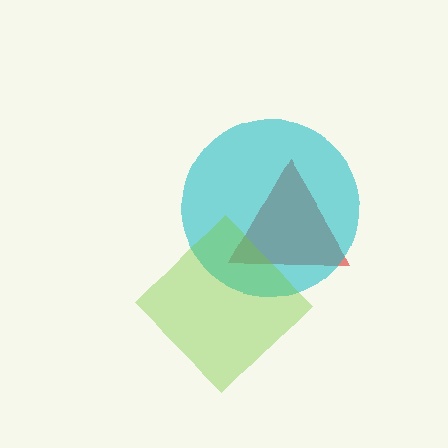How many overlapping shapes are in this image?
There are 3 overlapping shapes in the image.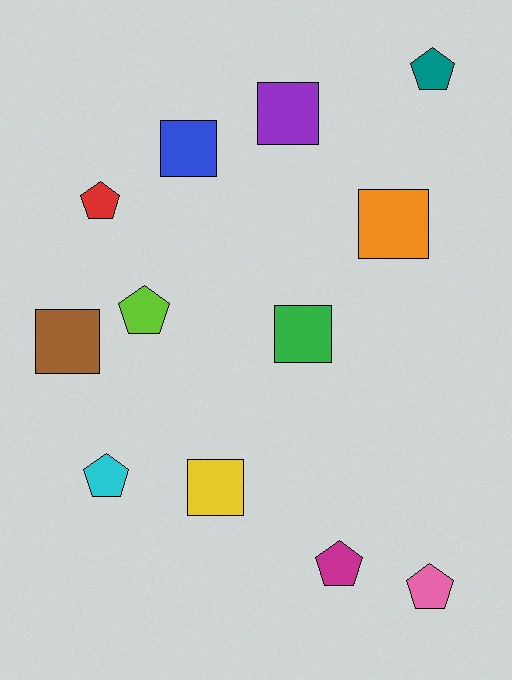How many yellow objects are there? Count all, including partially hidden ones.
There is 1 yellow object.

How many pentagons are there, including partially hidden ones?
There are 6 pentagons.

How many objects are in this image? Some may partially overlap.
There are 12 objects.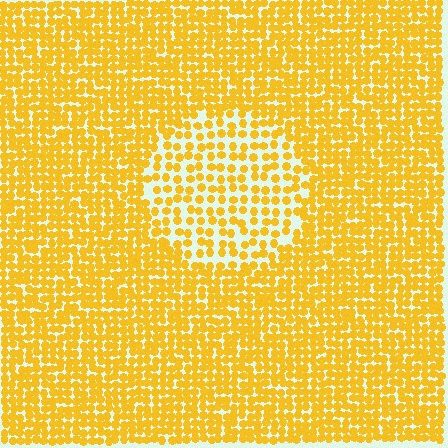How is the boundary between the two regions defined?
The boundary is defined by a change in element density (approximately 1.9x ratio). All elements are the same color, size, and shape.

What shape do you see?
I see a circle.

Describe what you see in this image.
The image contains small yellow elements arranged at two different densities. A circle-shaped region is visible where the elements are less densely packed than the surrounding area.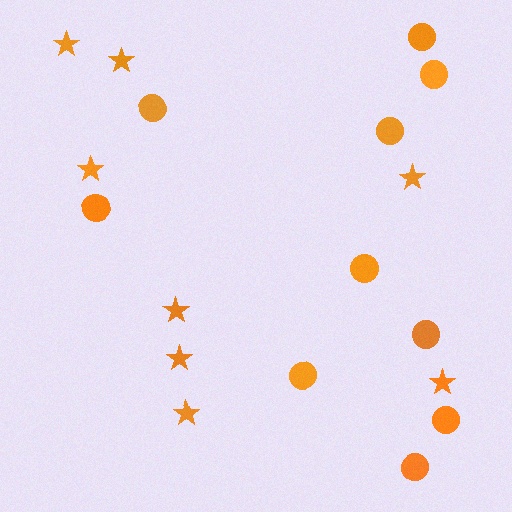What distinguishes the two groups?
There are 2 groups: one group of stars (8) and one group of circles (10).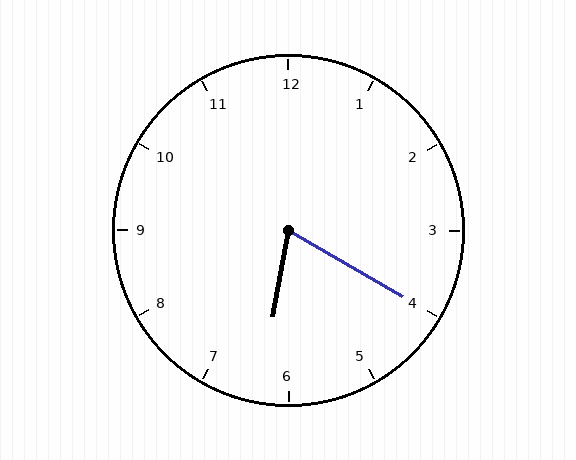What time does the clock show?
6:20.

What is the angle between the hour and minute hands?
Approximately 70 degrees.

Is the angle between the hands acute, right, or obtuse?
It is acute.